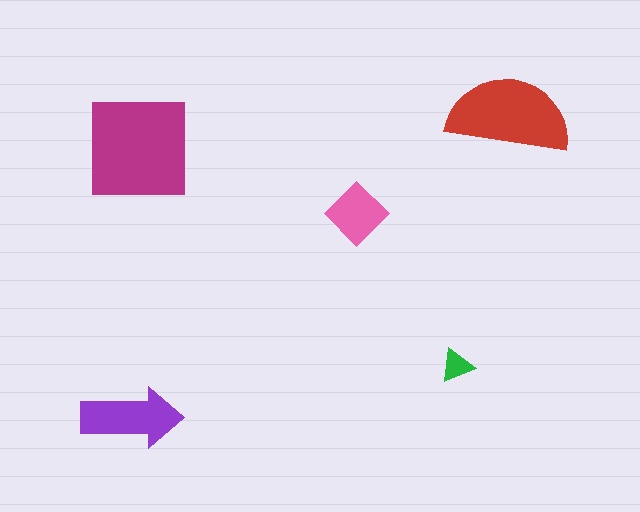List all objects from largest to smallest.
The magenta square, the red semicircle, the purple arrow, the pink diamond, the green triangle.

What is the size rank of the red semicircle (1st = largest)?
2nd.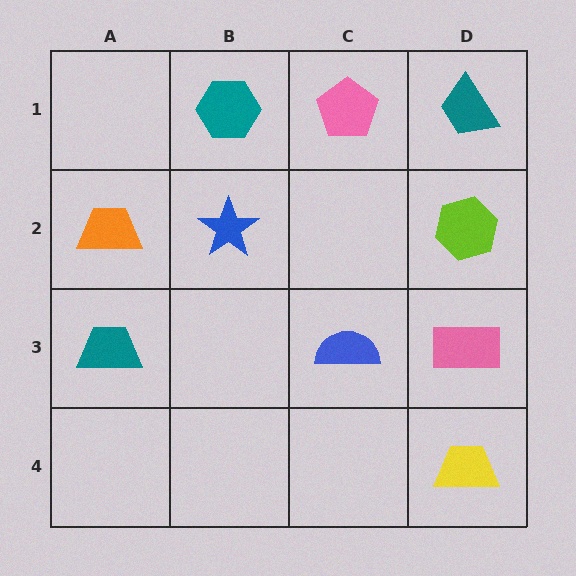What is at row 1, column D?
A teal trapezoid.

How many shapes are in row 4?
1 shape.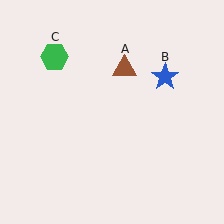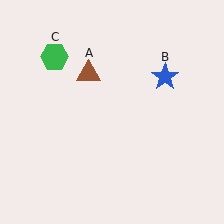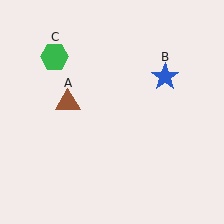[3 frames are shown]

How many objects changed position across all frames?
1 object changed position: brown triangle (object A).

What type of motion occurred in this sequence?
The brown triangle (object A) rotated counterclockwise around the center of the scene.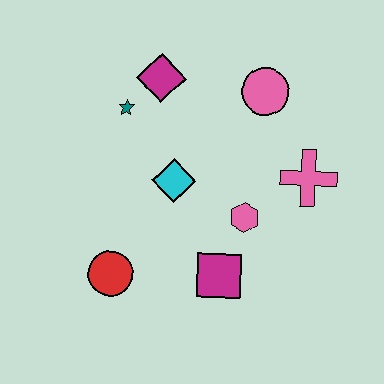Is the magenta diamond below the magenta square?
No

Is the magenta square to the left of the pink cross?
Yes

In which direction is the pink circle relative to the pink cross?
The pink circle is above the pink cross.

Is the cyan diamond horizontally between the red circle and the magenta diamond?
No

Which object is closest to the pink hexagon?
The magenta square is closest to the pink hexagon.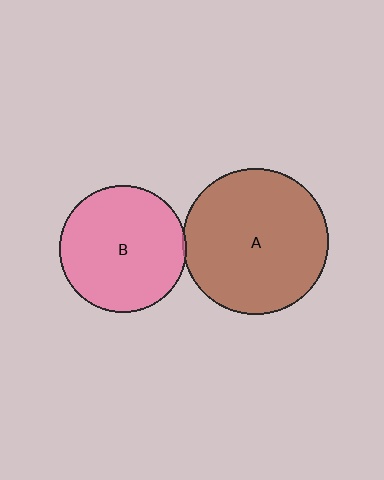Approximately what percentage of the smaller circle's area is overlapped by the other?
Approximately 5%.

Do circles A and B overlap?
Yes.